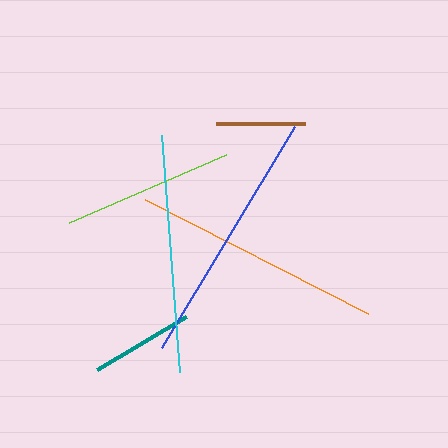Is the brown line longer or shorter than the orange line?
The orange line is longer than the brown line.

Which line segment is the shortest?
The brown line is the shortest at approximately 89 pixels.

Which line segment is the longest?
The blue line is the longest at approximately 258 pixels.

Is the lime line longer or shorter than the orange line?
The orange line is longer than the lime line.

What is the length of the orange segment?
The orange segment is approximately 250 pixels long.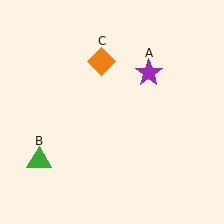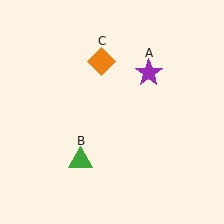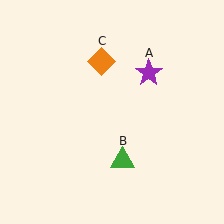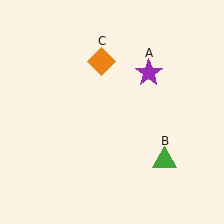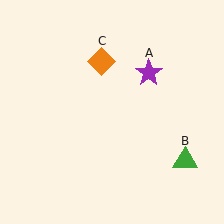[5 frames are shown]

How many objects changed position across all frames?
1 object changed position: green triangle (object B).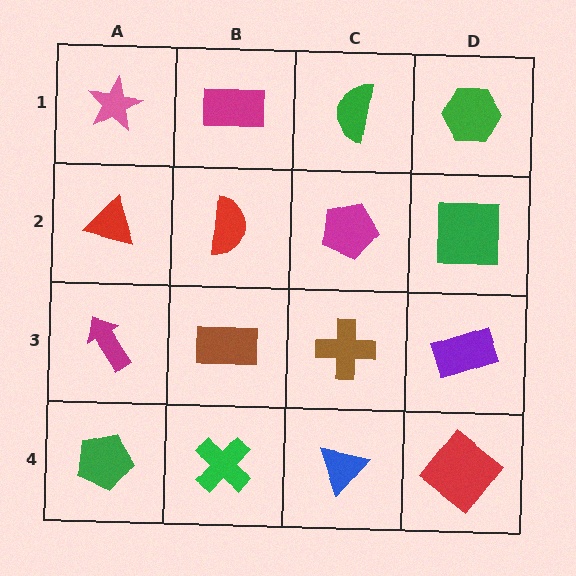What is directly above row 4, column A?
A magenta arrow.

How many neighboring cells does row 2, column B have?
4.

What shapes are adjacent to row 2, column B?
A magenta rectangle (row 1, column B), a brown rectangle (row 3, column B), a red triangle (row 2, column A), a magenta pentagon (row 2, column C).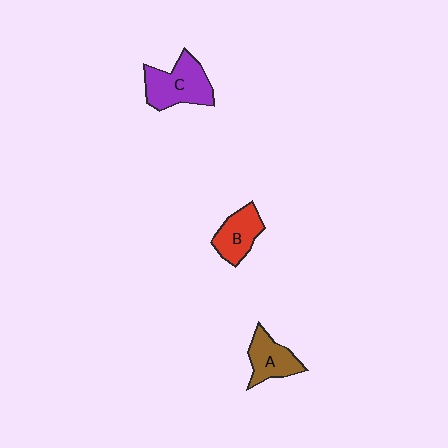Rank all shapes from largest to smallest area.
From largest to smallest: C (purple), A (brown), B (red).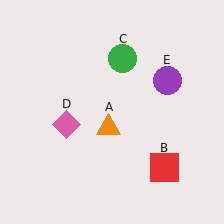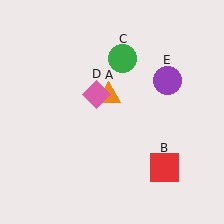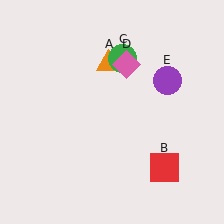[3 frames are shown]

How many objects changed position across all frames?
2 objects changed position: orange triangle (object A), pink diamond (object D).